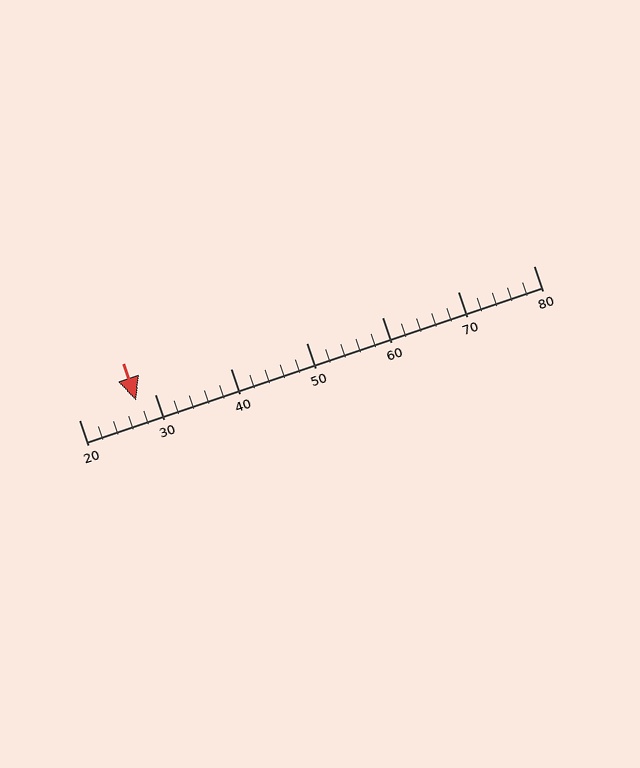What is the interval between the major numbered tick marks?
The major tick marks are spaced 10 units apart.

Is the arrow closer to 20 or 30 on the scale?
The arrow is closer to 30.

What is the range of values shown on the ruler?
The ruler shows values from 20 to 80.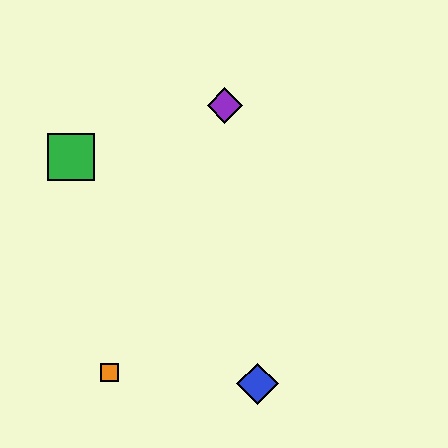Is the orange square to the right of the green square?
Yes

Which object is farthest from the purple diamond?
The orange square is farthest from the purple diamond.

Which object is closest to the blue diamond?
The orange square is closest to the blue diamond.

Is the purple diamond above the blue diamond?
Yes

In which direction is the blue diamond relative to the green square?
The blue diamond is below the green square.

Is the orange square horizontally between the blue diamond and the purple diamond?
No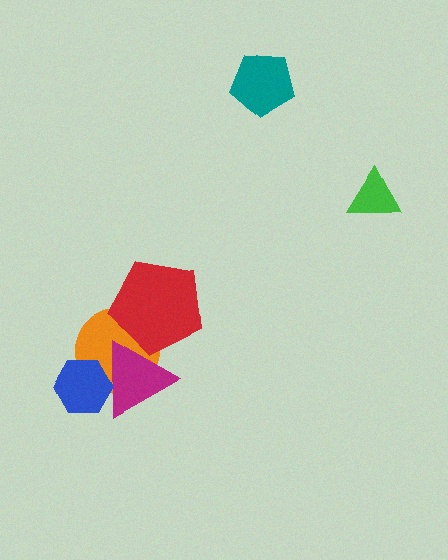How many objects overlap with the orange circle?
3 objects overlap with the orange circle.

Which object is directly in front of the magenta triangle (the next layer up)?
The blue hexagon is directly in front of the magenta triangle.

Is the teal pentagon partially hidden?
No, no other shape covers it.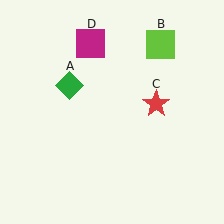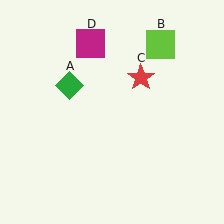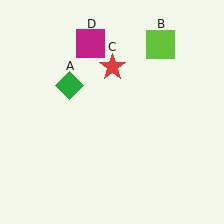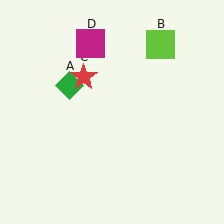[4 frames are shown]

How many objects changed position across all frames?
1 object changed position: red star (object C).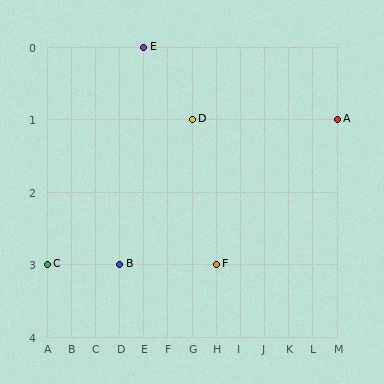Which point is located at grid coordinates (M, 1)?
Point A is at (M, 1).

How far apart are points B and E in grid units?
Points B and E are 1 column and 3 rows apart (about 3.2 grid units diagonally).